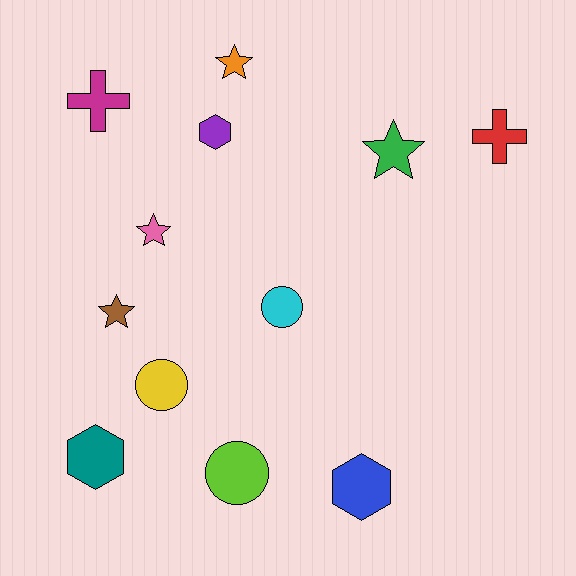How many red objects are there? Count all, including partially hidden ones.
There is 1 red object.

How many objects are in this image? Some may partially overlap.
There are 12 objects.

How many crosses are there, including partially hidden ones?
There are 2 crosses.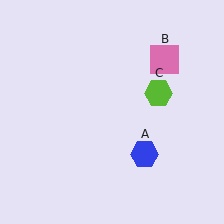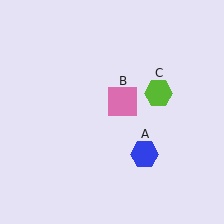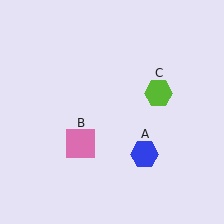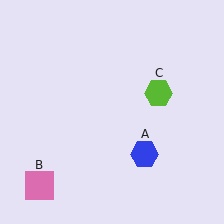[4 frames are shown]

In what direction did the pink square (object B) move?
The pink square (object B) moved down and to the left.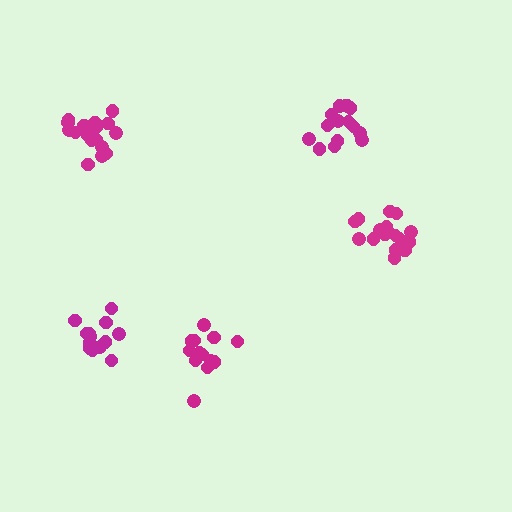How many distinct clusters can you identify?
There are 5 distinct clusters.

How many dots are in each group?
Group 1: 13 dots, Group 2: 15 dots, Group 3: 18 dots, Group 4: 18 dots, Group 5: 13 dots (77 total).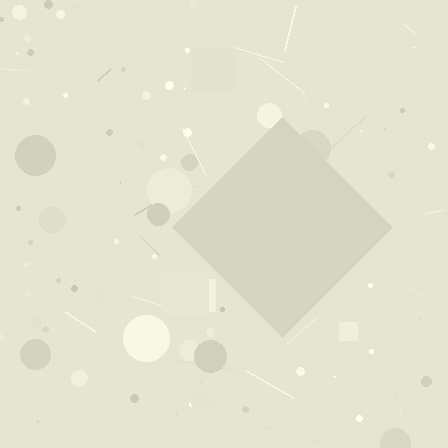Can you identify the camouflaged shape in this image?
The camouflaged shape is a diamond.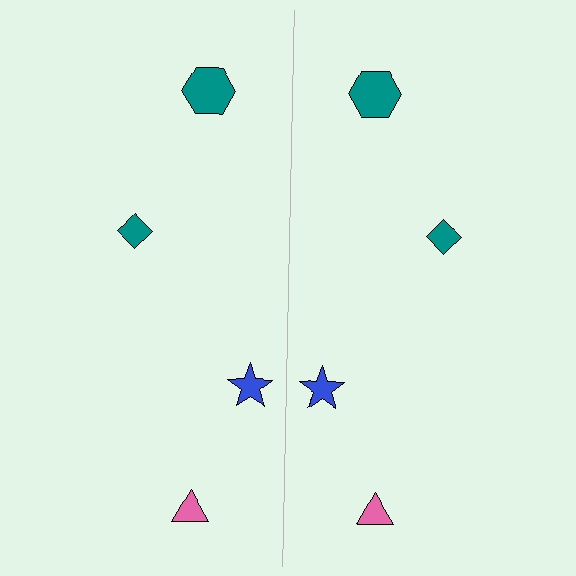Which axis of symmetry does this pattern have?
The pattern has a vertical axis of symmetry running through the center of the image.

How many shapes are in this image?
There are 8 shapes in this image.